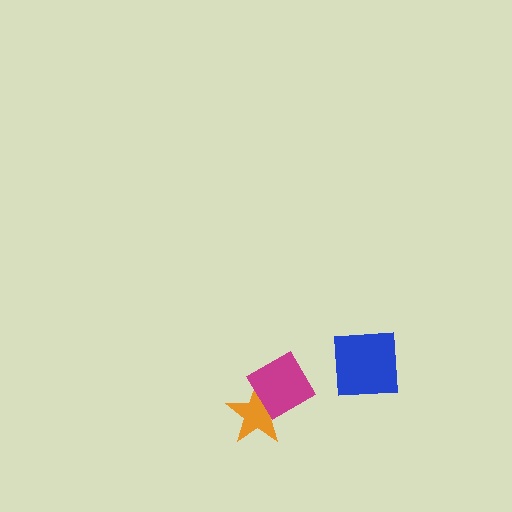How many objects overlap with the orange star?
1 object overlaps with the orange star.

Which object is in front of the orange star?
The magenta diamond is in front of the orange star.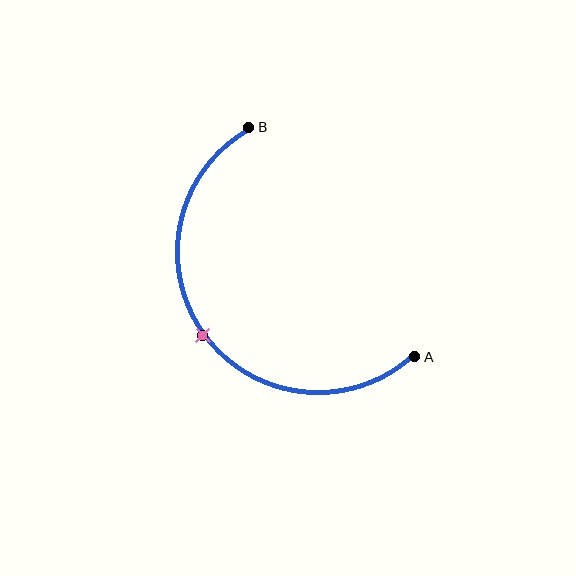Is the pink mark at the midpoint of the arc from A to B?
Yes. The pink mark lies on the arc at equal arc-length from both A and B — it is the arc midpoint.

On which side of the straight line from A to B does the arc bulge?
The arc bulges below and to the left of the straight line connecting A and B.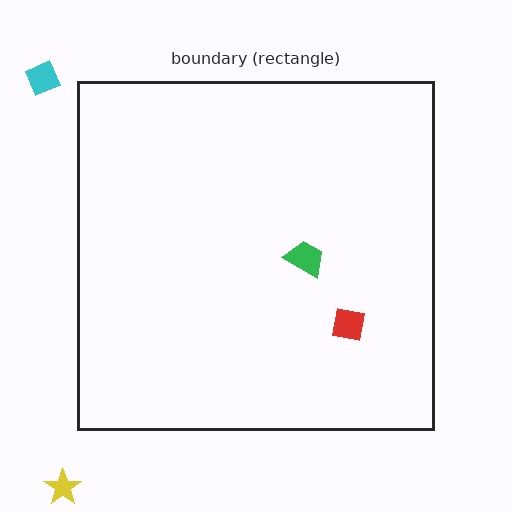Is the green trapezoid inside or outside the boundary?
Inside.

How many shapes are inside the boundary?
2 inside, 2 outside.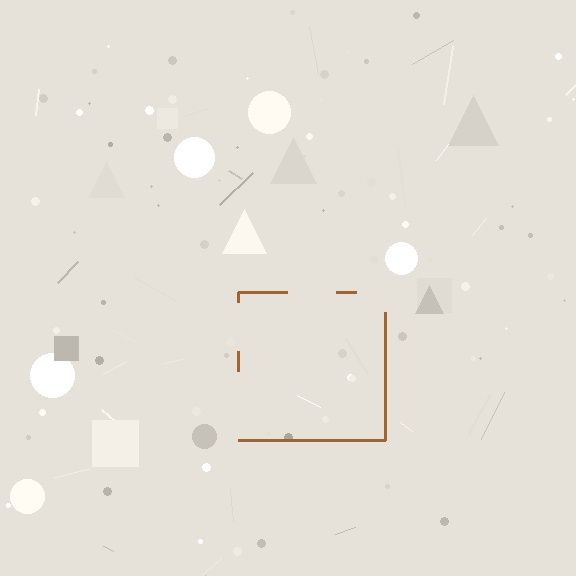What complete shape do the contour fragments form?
The contour fragments form a square.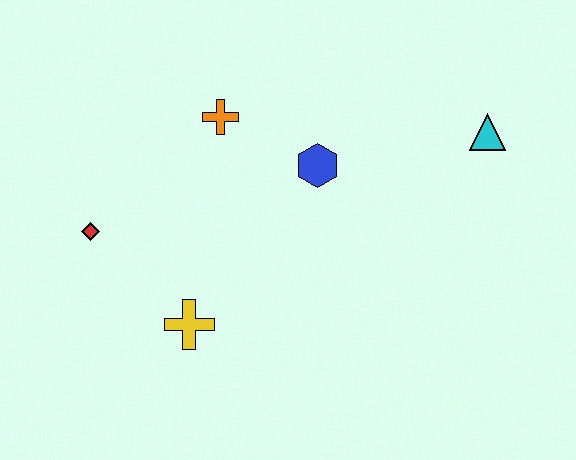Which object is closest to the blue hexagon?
The orange cross is closest to the blue hexagon.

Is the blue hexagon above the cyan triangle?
No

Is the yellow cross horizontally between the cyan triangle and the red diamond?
Yes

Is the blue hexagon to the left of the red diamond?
No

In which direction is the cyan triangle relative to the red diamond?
The cyan triangle is to the right of the red diamond.